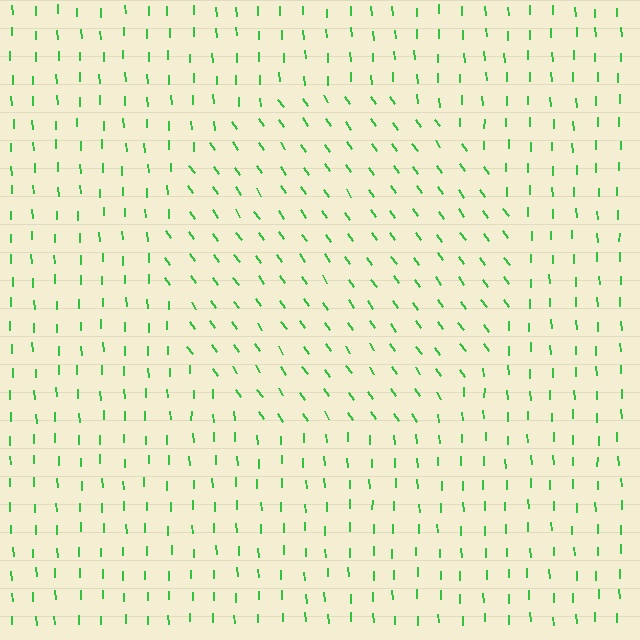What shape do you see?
I see a circle.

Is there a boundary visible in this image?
Yes, there is a texture boundary formed by a change in line orientation.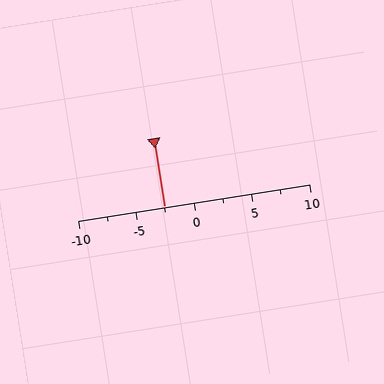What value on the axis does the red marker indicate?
The marker indicates approximately -2.5.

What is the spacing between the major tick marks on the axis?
The major ticks are spaced 5 apart.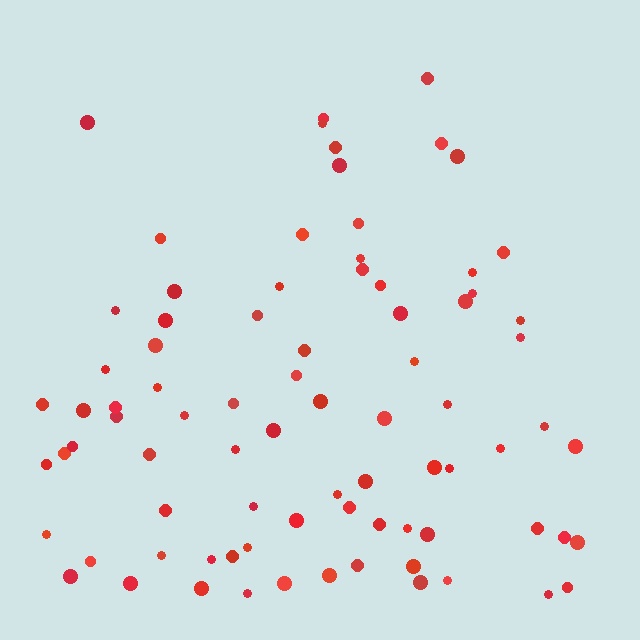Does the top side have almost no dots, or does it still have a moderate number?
Still a moderate number, just noticeably fewer than the bottom.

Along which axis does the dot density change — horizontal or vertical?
Vertical.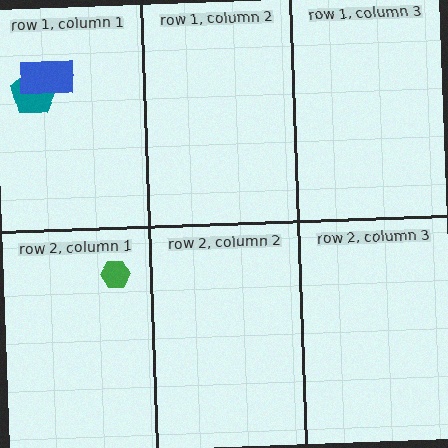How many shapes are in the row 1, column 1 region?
2.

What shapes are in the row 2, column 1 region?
The green hexagon.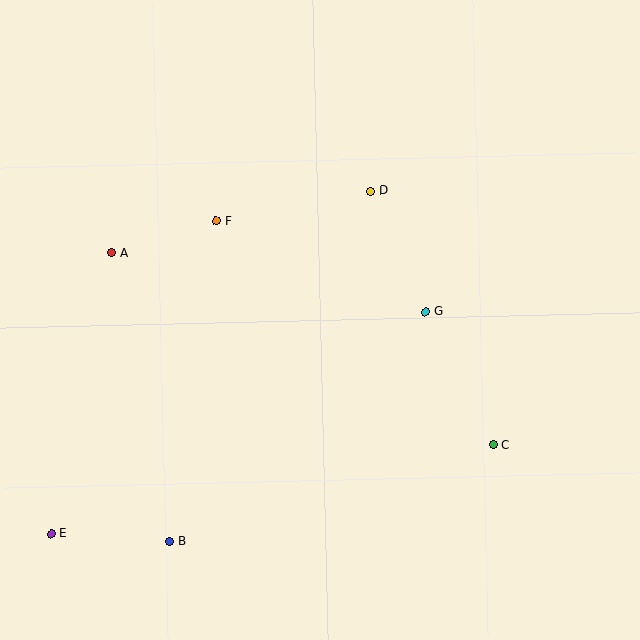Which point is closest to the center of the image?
Point G at (425, 312) is closest to the center.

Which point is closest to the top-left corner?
Point A is closest to the top-left corner.